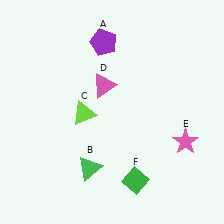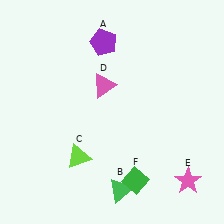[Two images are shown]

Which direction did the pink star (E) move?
The pink star (E) moved down.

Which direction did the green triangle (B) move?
The green triangle (B) moved right.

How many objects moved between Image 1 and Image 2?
3 objects moved between the two images.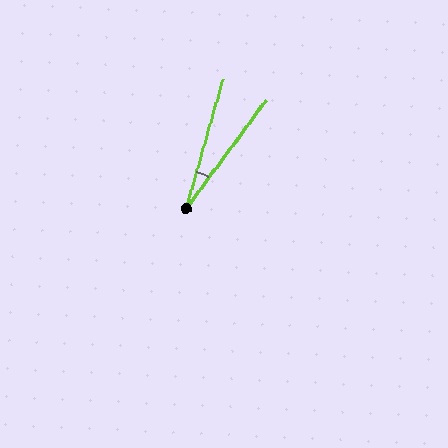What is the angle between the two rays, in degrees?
Approximately 20 degrees.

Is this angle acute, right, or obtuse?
It is acute.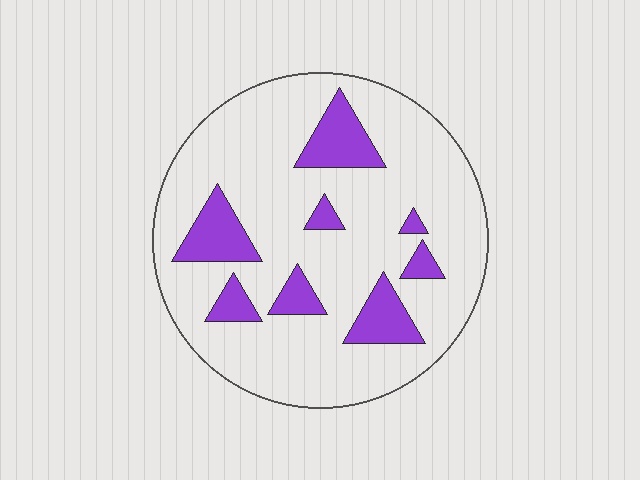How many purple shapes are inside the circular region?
8.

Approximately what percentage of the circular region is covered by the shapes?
Approximately 20%.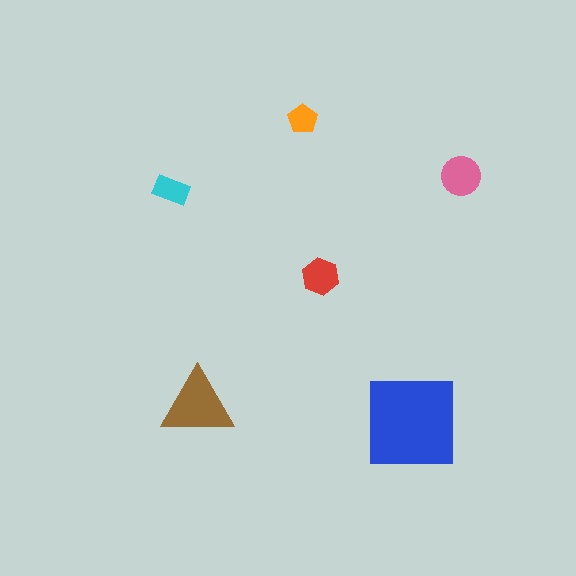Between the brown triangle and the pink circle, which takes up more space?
The brown triangle.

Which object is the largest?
The blue square.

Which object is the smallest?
The orange pentagon.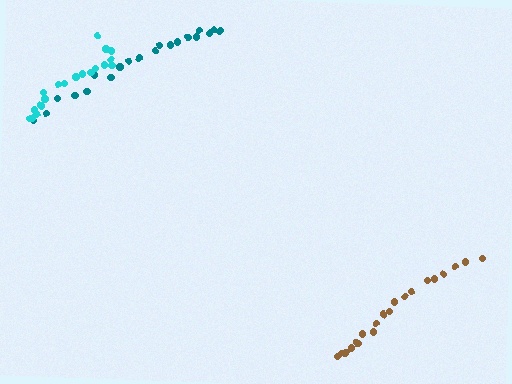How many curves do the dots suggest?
There are 3 distinct paths.